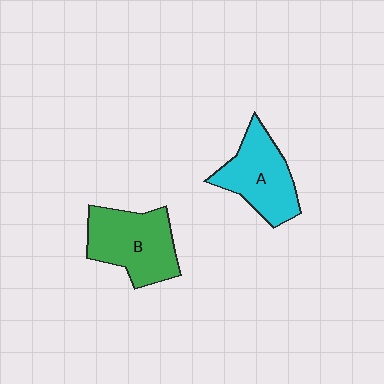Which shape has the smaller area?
Shape A (cyan).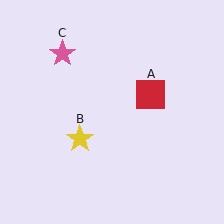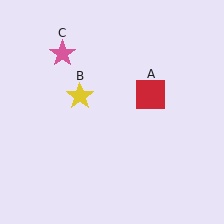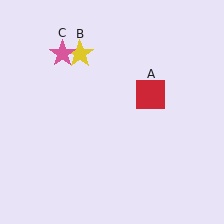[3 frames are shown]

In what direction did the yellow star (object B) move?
The yellow star (object B) moved up.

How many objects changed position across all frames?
1 object changed position: yellow star (object B).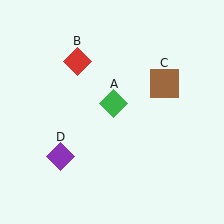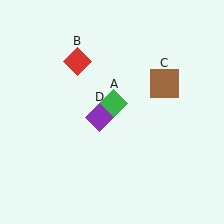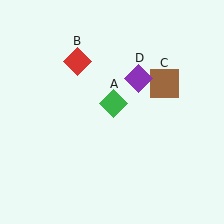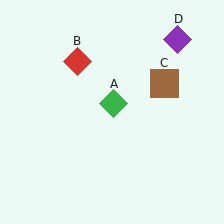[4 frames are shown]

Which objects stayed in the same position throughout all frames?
Green diamond (object A) and red diamond (object B) and brown square (object C) remained stationary.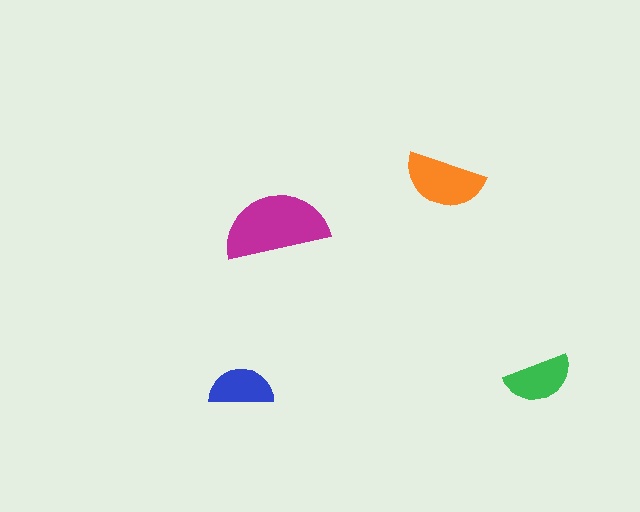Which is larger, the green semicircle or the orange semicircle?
The orange one.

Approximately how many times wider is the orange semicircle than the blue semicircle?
About 1.5 times wider.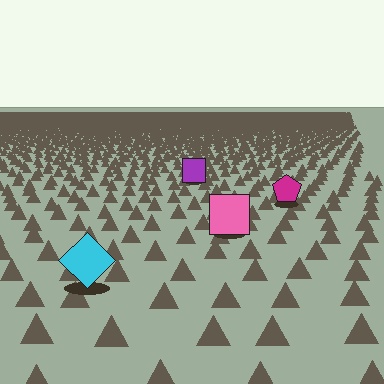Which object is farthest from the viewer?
The purple square is farthest from the viewer. It appears smaller and the ground texture around it is denser.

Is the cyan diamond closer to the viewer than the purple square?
Yes. The cyan diamond is closer — you can tell from the texture gradient: the ground texture is coarser near it.